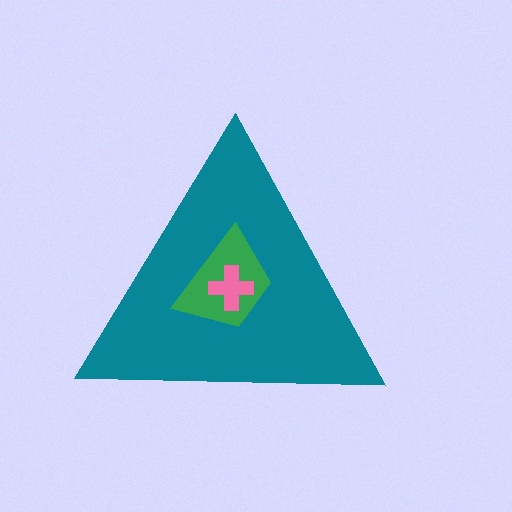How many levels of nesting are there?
3.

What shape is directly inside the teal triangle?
The green trapezoid.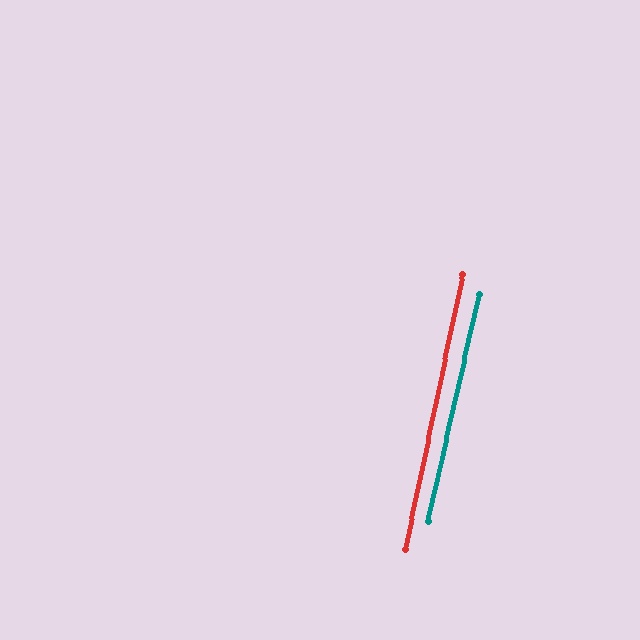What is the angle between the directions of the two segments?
Approximately 1 degree.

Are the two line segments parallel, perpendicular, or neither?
Parallel — their directions differ by only 1.0°.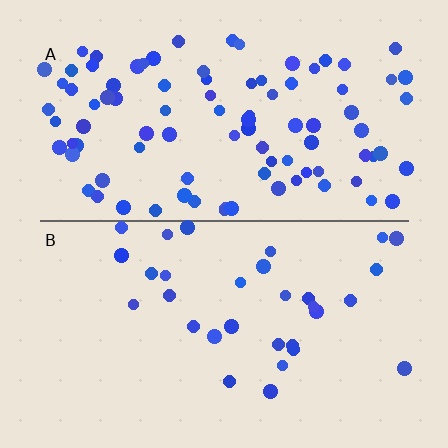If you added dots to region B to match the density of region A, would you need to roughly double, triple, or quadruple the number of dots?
Approximately triple.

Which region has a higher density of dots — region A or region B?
A (the top).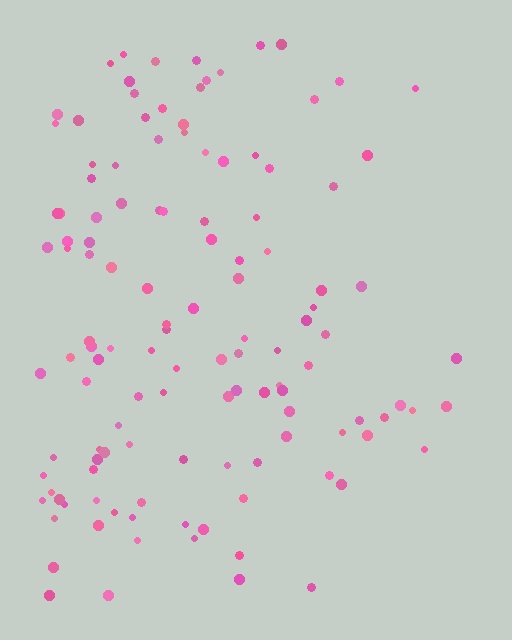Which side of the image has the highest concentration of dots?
The left.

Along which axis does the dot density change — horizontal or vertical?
Horizontal.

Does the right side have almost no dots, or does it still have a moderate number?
Still a moderate number, just noticeably fewer than the left.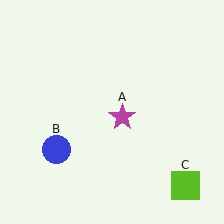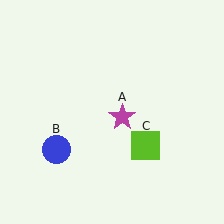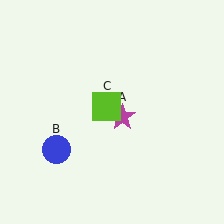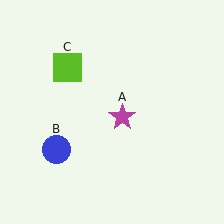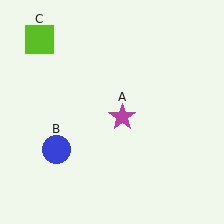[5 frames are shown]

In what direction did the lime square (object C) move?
The lime square (object C) moved up and to the left.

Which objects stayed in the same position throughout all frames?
Magenta star (object A) and blue circle (object B) remained stationary.